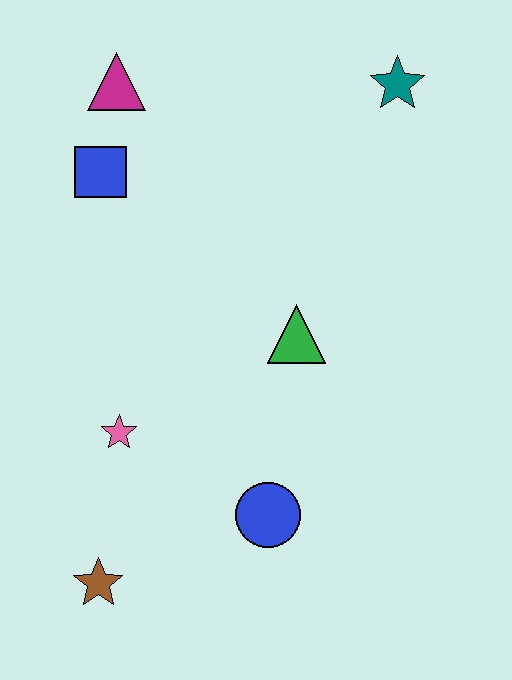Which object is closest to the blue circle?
The pink star is closest to the blue circle.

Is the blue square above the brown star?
Yes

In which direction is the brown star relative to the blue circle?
The brown star is to the left of the blue circle.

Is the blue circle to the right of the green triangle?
No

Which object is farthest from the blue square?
The brown star is farthest from the blue square.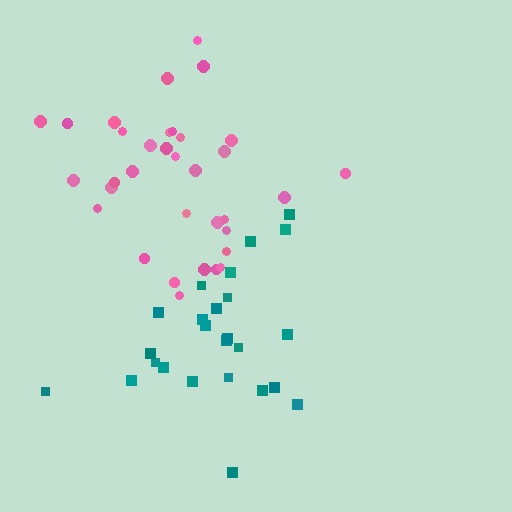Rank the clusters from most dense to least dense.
pink, teal.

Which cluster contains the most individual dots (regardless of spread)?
Pink (34).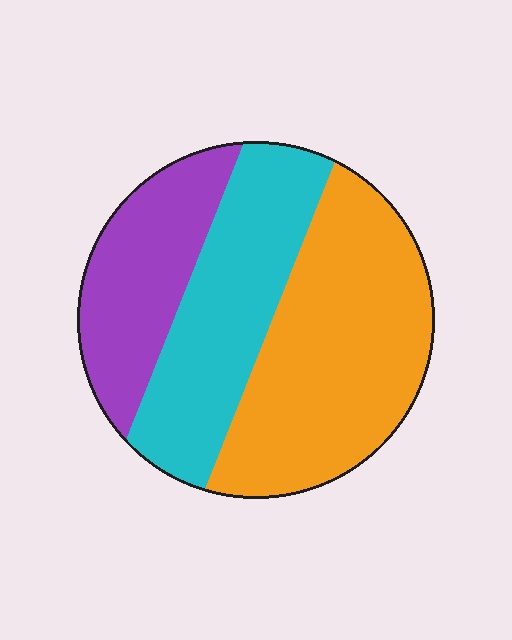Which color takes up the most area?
Orange, at roughly 45%.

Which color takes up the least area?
Purple, at roughly 25%.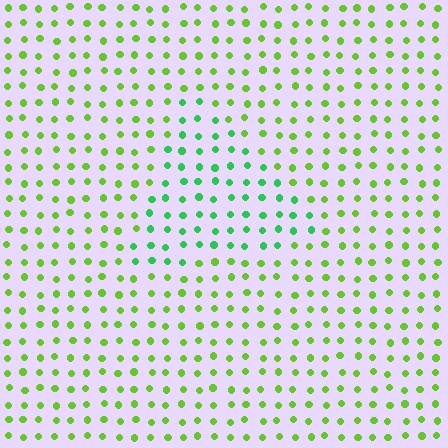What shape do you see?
I see a triangle.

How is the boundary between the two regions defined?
The boundary is defined purely by a slight shift in hue (about 37 degrees). Spacing, size, and orientation are identical on both sides.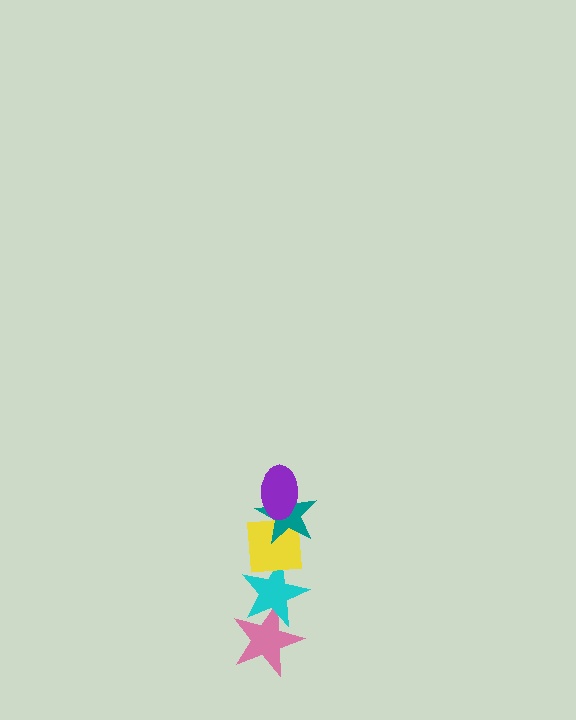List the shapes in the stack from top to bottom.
From top to bottom: the purple ellipse, the teal star, the yellow square, the cyan star, the pink star.